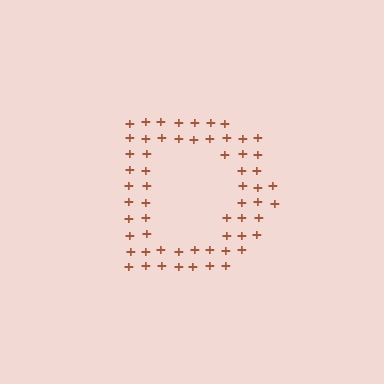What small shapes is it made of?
It is made of small plus signs.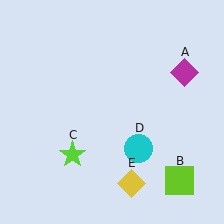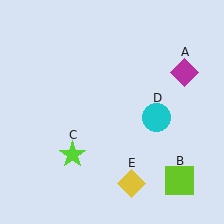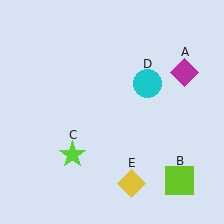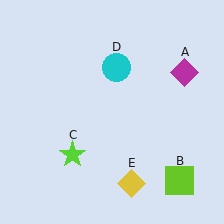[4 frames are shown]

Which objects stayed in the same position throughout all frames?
Magenta diamond (object A) and lime square (object B) and lime star (object C) and yellow diamond (object E) remained stationary.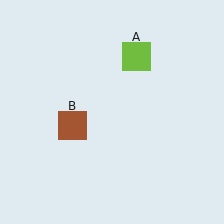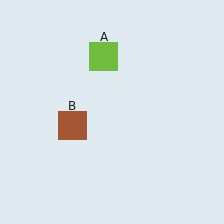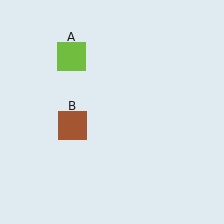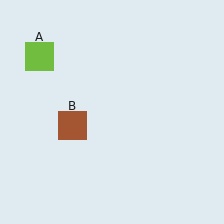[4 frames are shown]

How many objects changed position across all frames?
1 object changed position: lime square (object A).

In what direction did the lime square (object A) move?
The lime square (object A) moved left.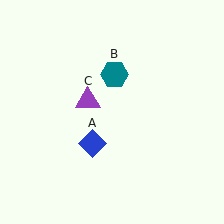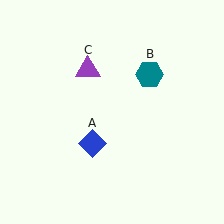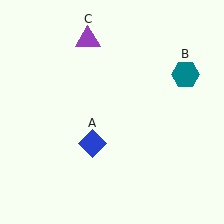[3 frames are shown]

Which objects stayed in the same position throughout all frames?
Blue diamond (object A) remained stationary.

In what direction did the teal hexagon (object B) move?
The teal hexagon (object B) moved right.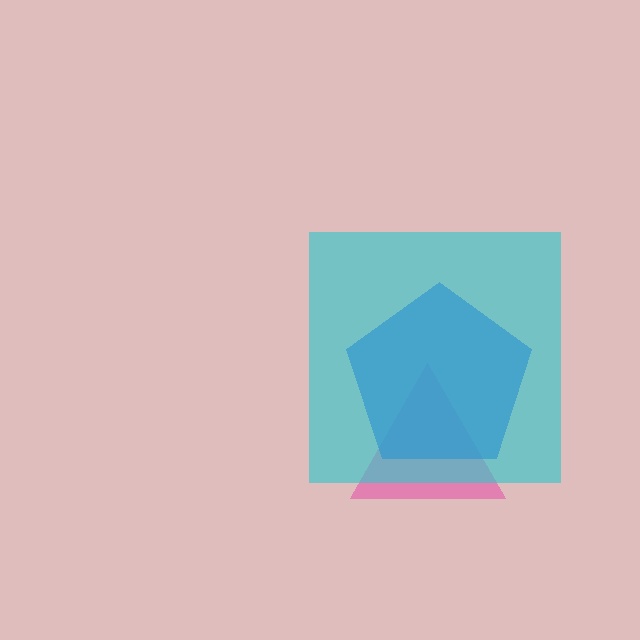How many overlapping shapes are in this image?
There are 3 overlapping shapes in the image.